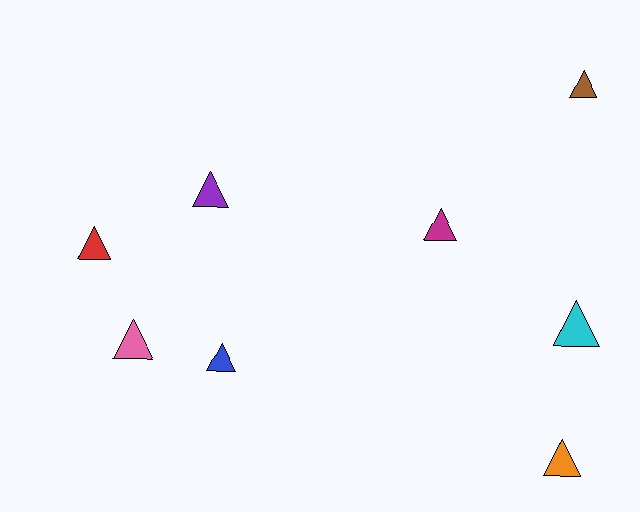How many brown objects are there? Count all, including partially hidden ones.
There is 1 brown object.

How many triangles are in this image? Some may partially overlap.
There are 8 triangles.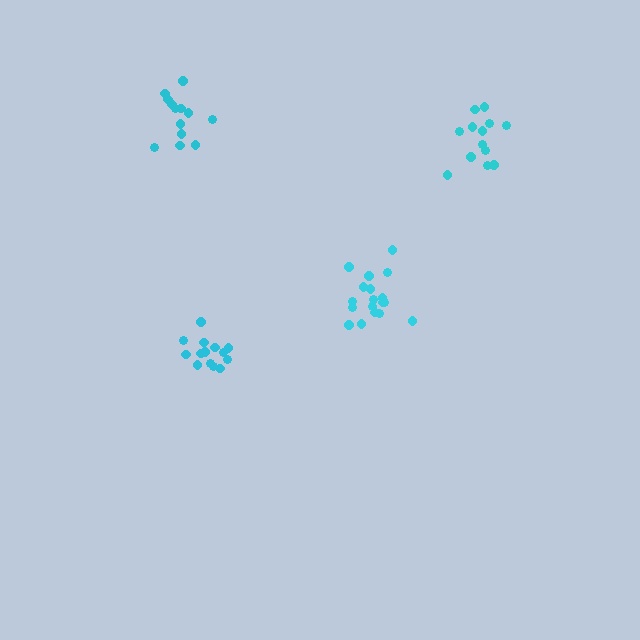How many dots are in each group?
Group 1: 18 dots, Group 2: 14 dots, Group 3: 14 dots, Group 4: 13 dots (59 total).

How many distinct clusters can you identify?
There are 4 distinct clusters.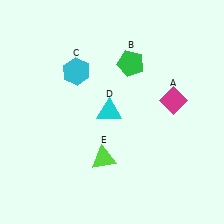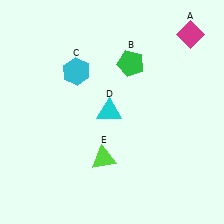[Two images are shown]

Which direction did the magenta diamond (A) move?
The magenta diamond (A) moved up.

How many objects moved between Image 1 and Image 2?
1 object moved between the two images.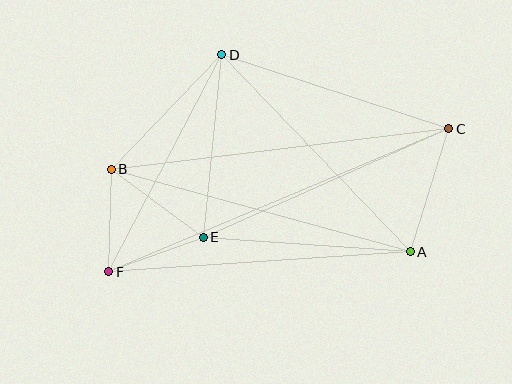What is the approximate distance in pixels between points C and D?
The distance between C and D is approximately 239 pixels.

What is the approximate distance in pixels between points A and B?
The distance between A and B is approximately 310 pixels.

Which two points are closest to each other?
Points E and F are closest to each other.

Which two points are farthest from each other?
Points C and F are farthest from each other.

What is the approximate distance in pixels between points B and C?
The distance between B and C is approximately 340 pixels.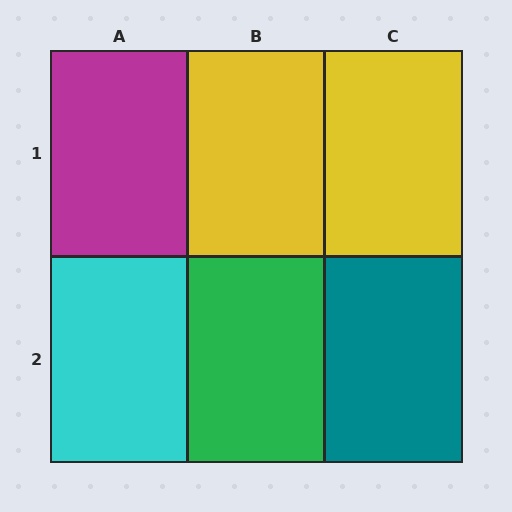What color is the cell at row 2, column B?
Green.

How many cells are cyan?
1 cell is cyan.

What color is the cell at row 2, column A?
Cyan.